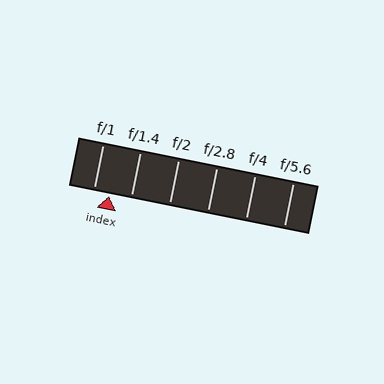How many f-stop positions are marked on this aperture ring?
There are 6 f-stop positions marked.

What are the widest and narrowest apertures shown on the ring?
The widest aperture shown is f/1 and the narrowest is f/5.6.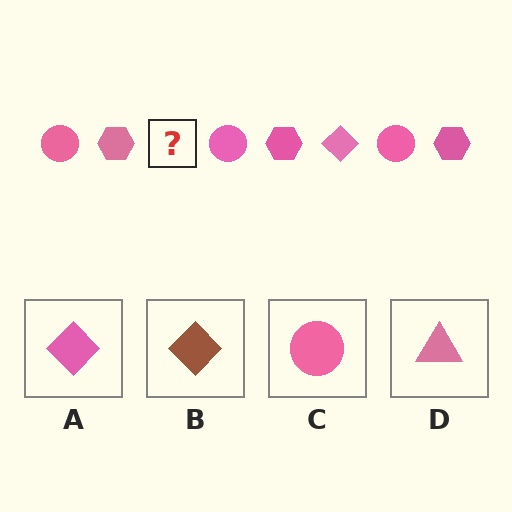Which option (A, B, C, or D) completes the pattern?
A.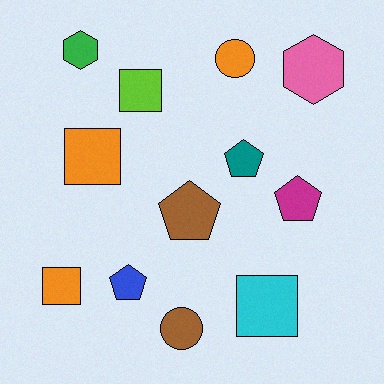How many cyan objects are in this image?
There is 1 cyan object.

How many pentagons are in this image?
There are 4 pentagons.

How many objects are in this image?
There are 12 objects.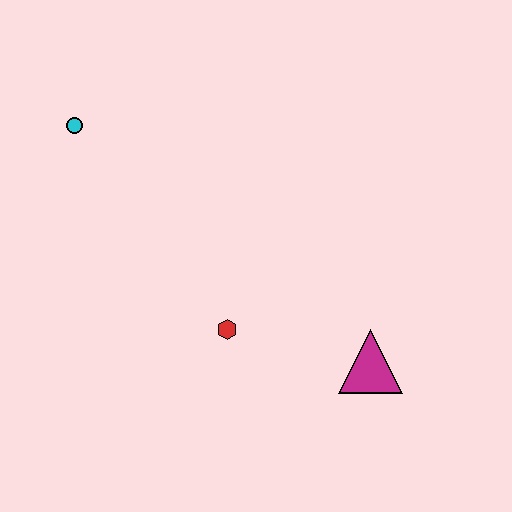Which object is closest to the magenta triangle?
The red hexagon is closest to the magenta triangle.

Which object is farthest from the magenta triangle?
The cyan circle is farthest from the magenta triangle.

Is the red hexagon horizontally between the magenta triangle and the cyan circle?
Yes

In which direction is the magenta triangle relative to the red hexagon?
The magenta triangle is to the right of the red hexagon.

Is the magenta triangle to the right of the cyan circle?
Yes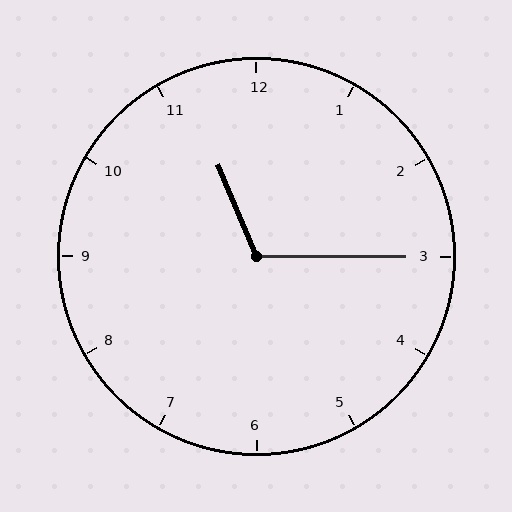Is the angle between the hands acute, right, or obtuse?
It is obtuse.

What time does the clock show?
11:15.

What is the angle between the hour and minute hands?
Approximately 112 degrees.